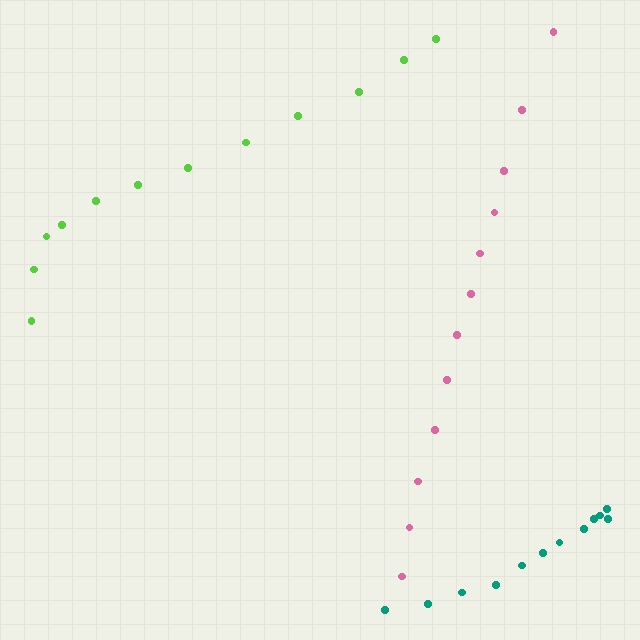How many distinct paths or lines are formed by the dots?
There are 3 distinct paths.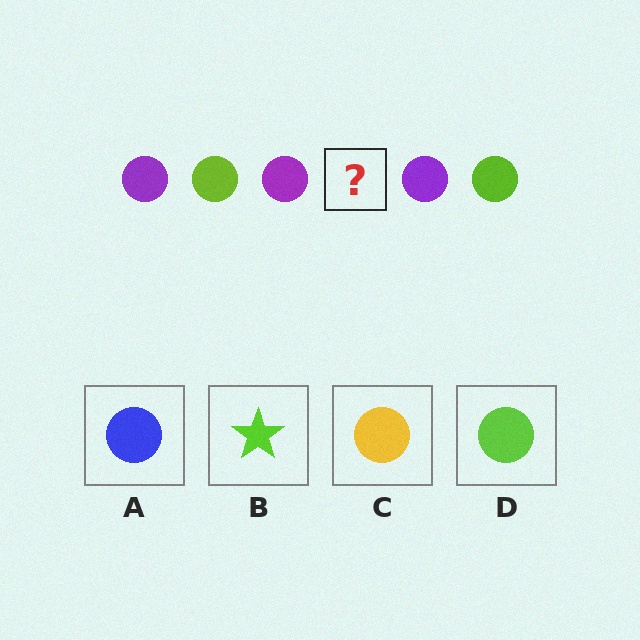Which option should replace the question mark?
Option D.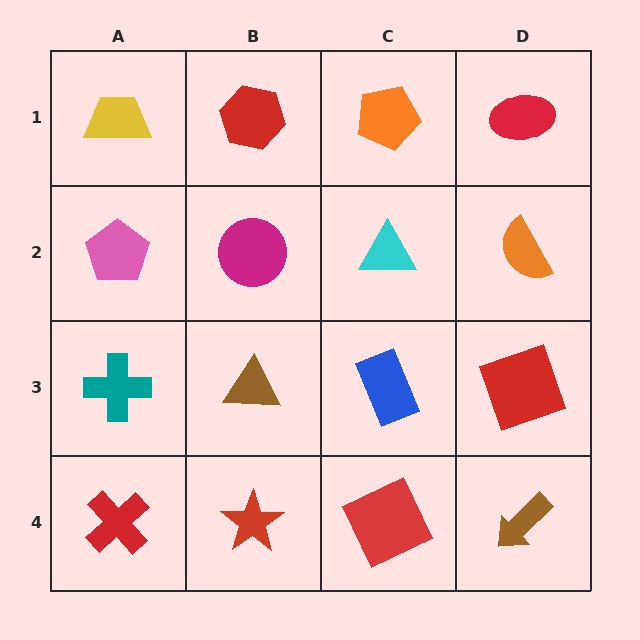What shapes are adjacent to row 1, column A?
A pink pentagon (row 2, column A), a red hexagon (row 1, column B).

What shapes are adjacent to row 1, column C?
A cyan triangle (row 2, column C), a red hexagon (row 1, column B), a red ellipse (row 1, column D).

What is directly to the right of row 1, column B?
An orange pentagon.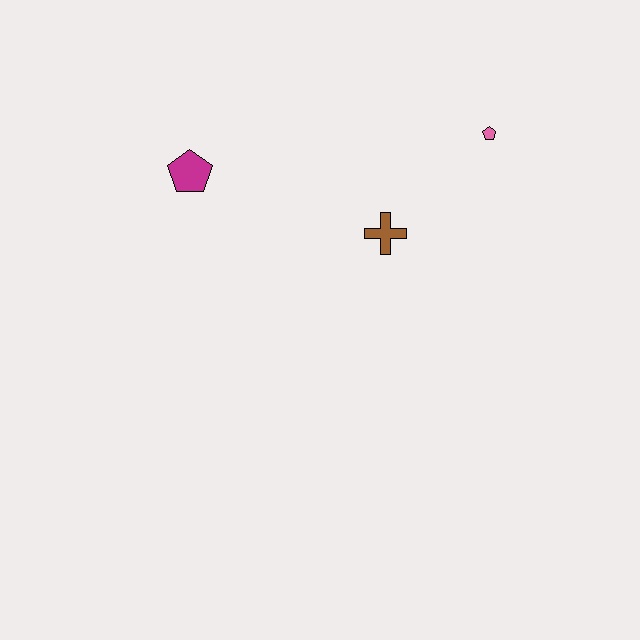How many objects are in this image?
There are 3 objects.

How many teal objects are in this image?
There are no teal objects.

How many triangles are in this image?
There are no triangles.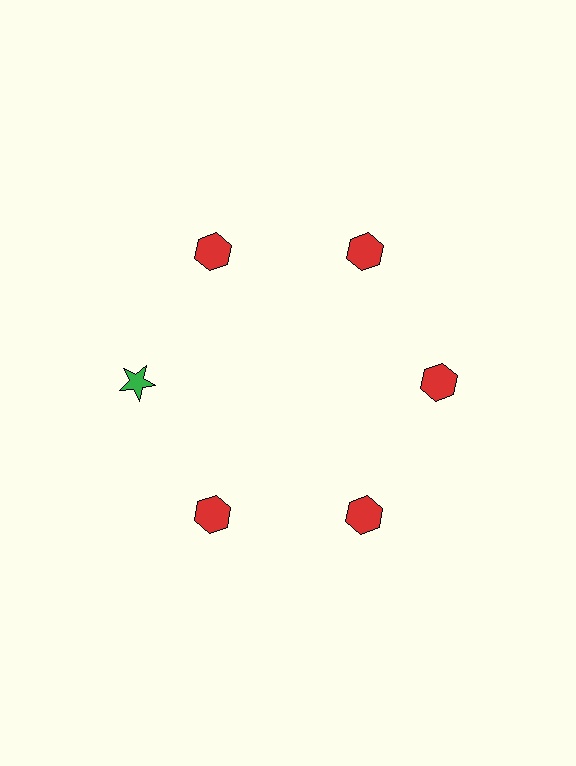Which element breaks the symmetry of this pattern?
The green star at roughly the 9 o'clock position breaks the symmetry. All other shapes are red hexagons.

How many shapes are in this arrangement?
There are 6 shapes arranged in a ring pattern.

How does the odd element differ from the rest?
It differs in both color (green instead of red) and shape (star instead of hexagon).